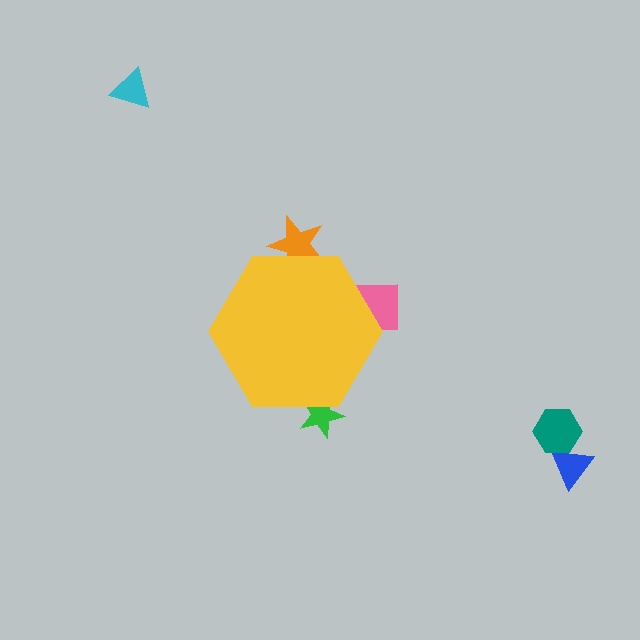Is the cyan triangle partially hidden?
No, the cyan triangle is fully visible.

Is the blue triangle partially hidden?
No, the blue triangle is fully visible.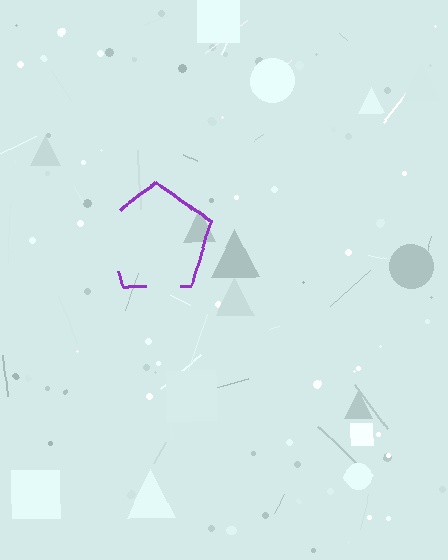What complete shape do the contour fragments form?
The contour fragments form a pentagon.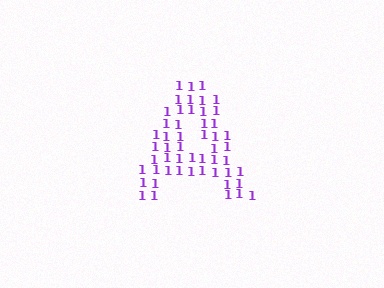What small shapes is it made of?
It is made of small digit 1's.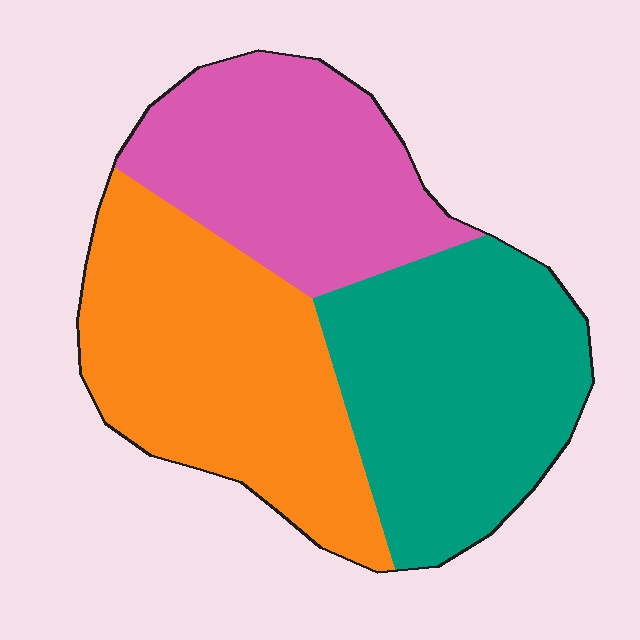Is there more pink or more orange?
Orange.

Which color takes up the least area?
Pink, at roughly 30%.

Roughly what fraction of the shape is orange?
Orange takes up between a quarter and a half of the shape.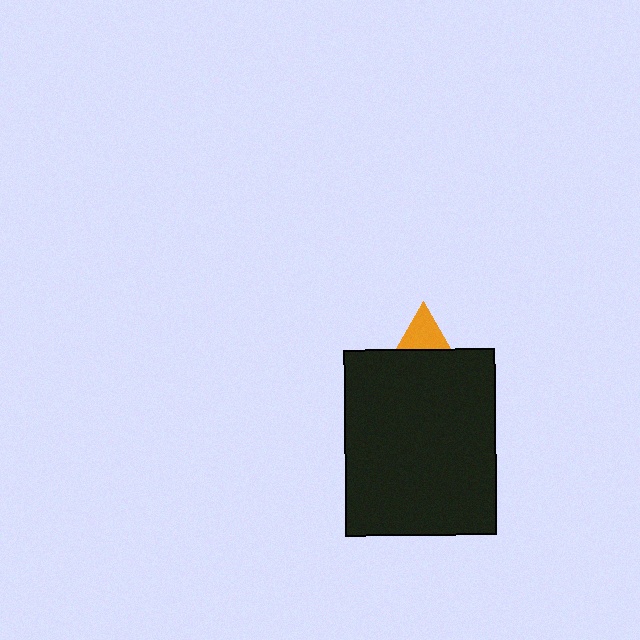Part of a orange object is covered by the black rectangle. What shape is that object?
It is a triangle.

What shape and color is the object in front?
The object in front is a black rectangle.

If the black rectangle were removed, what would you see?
You would see the complete orange triangle.